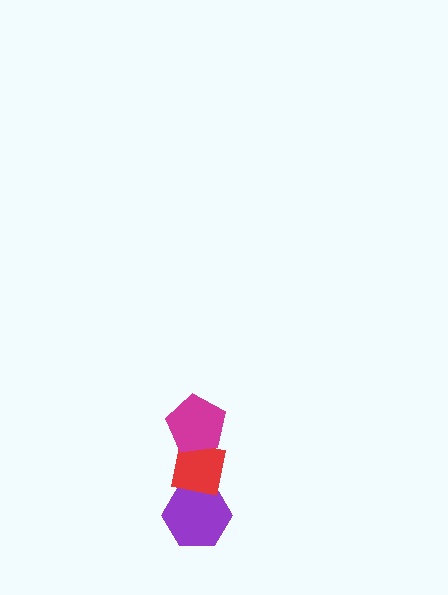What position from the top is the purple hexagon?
The purple hexagon is 3rd from the top.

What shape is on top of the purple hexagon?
The red square is on top of the purple hexagon.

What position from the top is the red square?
The red square is 2nd from the top.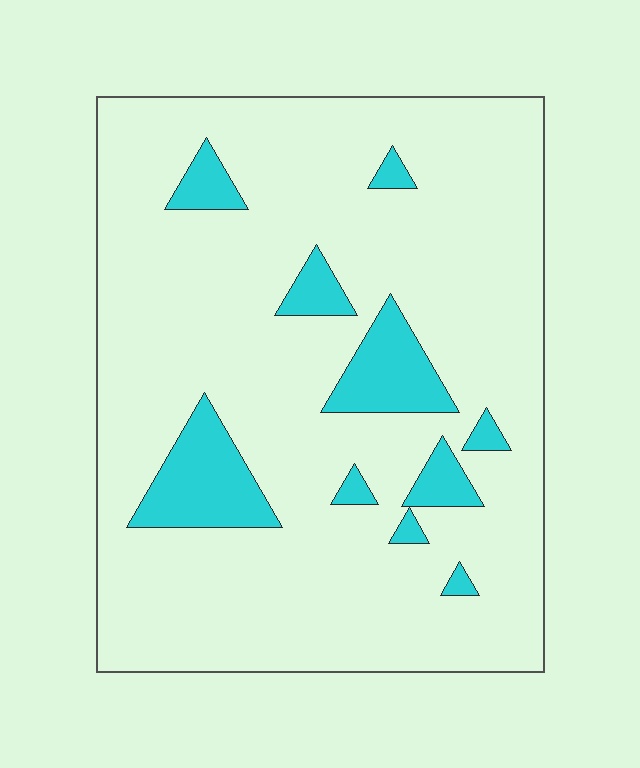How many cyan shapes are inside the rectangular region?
10.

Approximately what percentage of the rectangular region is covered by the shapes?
Approximately 15%.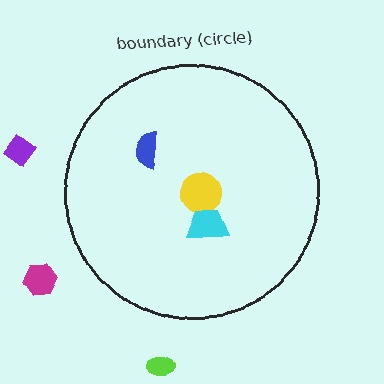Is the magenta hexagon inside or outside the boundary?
Outside.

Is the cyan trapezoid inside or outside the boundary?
Inside.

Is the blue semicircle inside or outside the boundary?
Inside.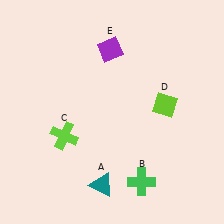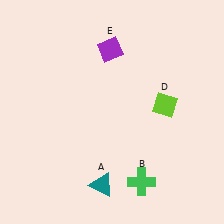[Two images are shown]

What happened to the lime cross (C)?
The lime cross (C) was removed in Image 2. It was in the bottom-left area of Image 1.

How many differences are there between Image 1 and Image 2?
There is 1 difference between the two images.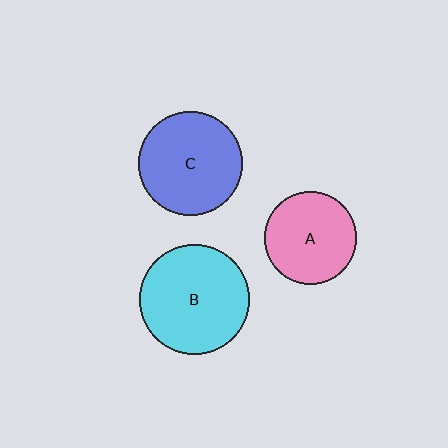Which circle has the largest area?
Circle B (cyan).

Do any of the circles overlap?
No, none of the circles overlap.